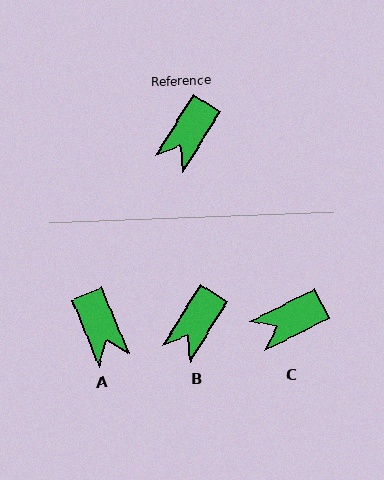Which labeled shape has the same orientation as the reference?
B.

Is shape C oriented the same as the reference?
No, it is off by about 32 degrees.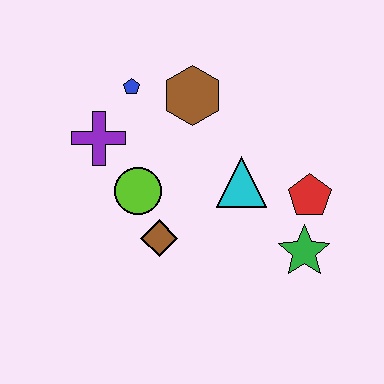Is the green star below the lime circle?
Yes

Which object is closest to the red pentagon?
The green star is closest to the red pentagon.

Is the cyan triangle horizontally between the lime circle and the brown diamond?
No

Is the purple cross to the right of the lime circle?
No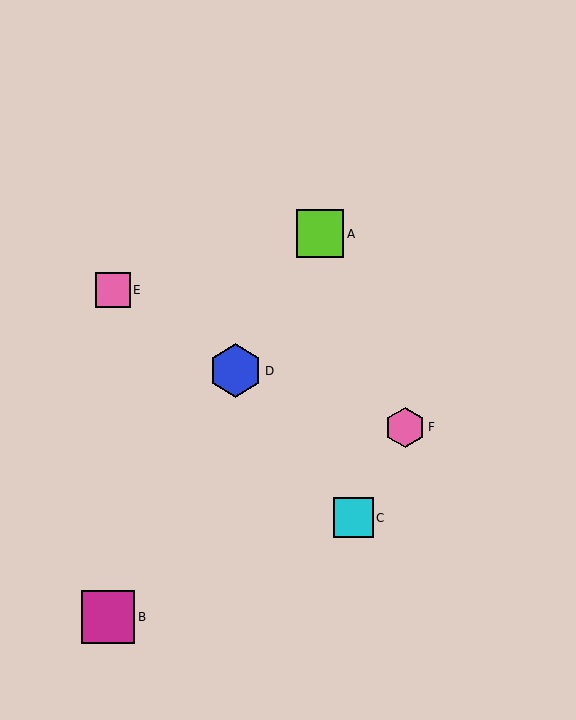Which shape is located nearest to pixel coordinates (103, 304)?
The pink square (labeled E) at (113, 290) is nearest to that location.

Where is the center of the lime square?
The center of the lime square is at (320, 234).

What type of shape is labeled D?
Shape D is a blue hexagon.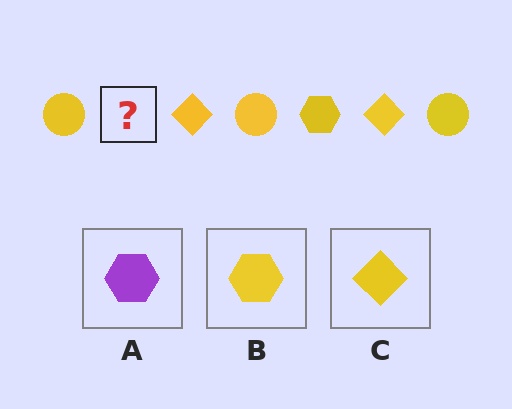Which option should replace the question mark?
Option B.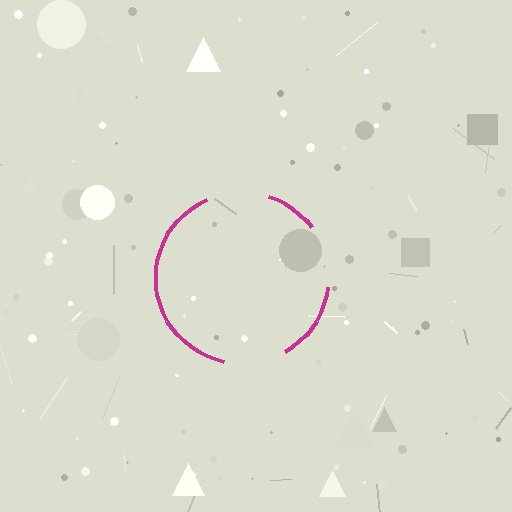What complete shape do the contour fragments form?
The contour fragments form a circle.